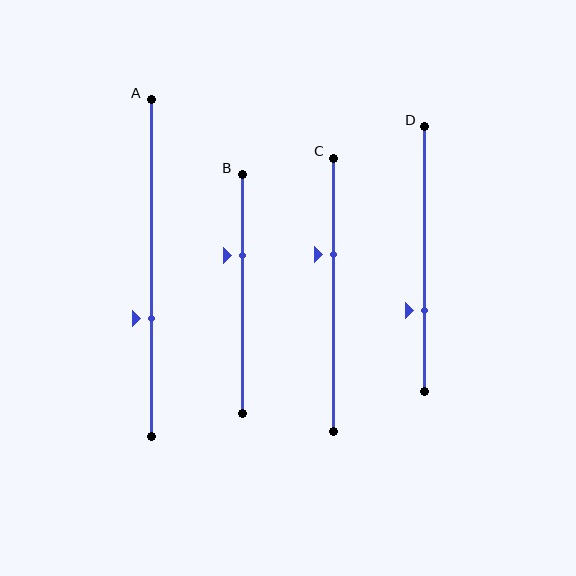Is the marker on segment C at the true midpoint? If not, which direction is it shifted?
No, the marker on segment C is shifted upward by about 15% of the segment length.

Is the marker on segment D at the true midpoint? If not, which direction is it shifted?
No, the marker on segment D is shifted downward by about 20% of the segment length.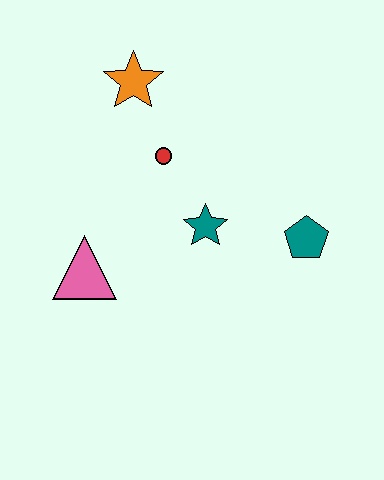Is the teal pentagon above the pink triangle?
Yes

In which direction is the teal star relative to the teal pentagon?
The teal star is to the left of the teal pentagon.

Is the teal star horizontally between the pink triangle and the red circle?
No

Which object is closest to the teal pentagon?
The teal star is closest to the teal pentagon.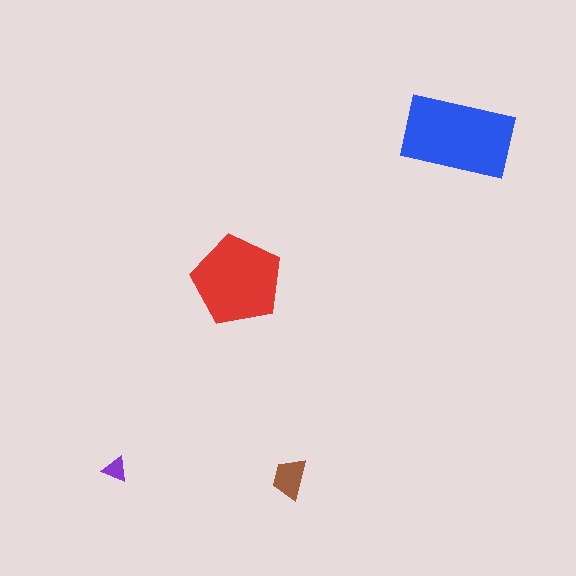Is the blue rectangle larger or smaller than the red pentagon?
Larger.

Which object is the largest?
The blue rectangle.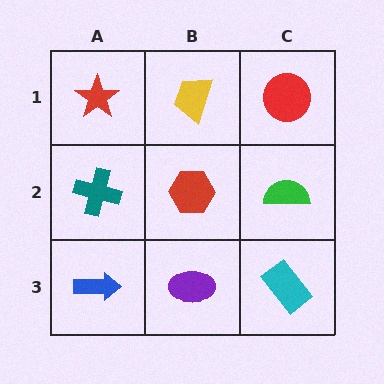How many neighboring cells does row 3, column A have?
2.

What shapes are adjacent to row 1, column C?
A green semicircle (row 2, column C), a yellow trapezoid (row 1, column B).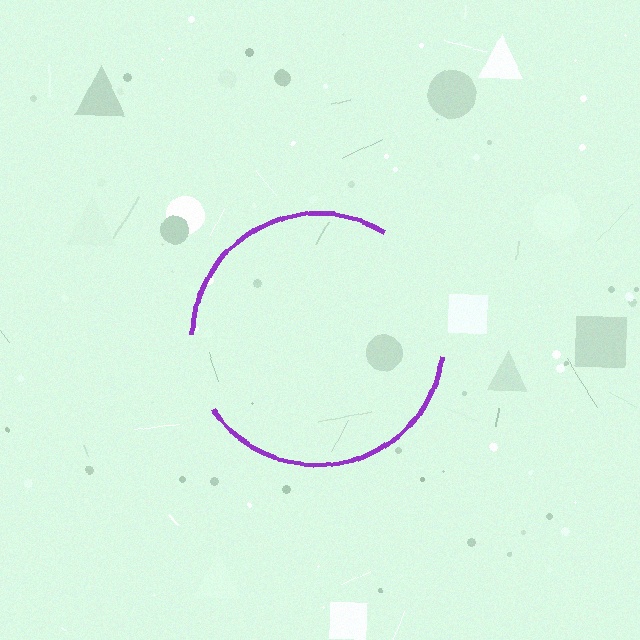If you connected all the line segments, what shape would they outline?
They would outline a circle.